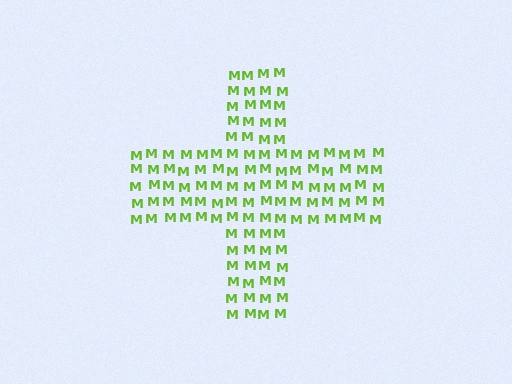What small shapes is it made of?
It is made of small letter M's.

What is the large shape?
The large shape is a cross.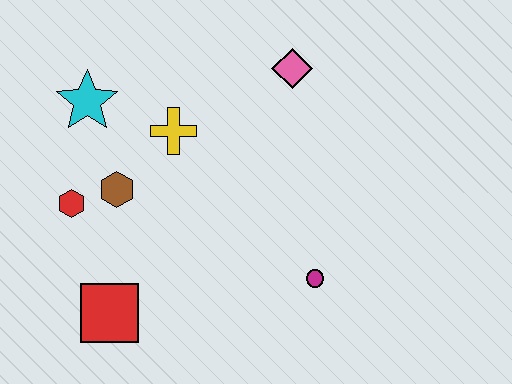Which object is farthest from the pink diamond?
The red square is farthest from the pink diamond.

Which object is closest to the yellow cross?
The brown hexagon is closest to the yellow cross.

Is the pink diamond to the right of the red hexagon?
Yes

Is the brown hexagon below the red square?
No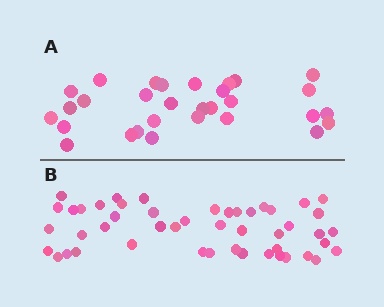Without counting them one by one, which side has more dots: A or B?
Region B (the bottom region) has more dots.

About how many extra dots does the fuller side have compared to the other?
Region B has approximately 20 more dots than region A.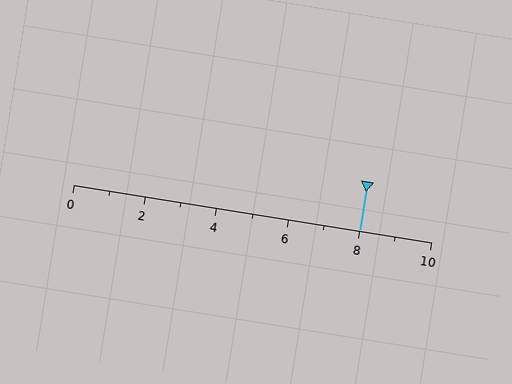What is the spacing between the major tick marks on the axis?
The major ticks are spaced 2 apart.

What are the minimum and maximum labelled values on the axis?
The axis runs from 0 to 10.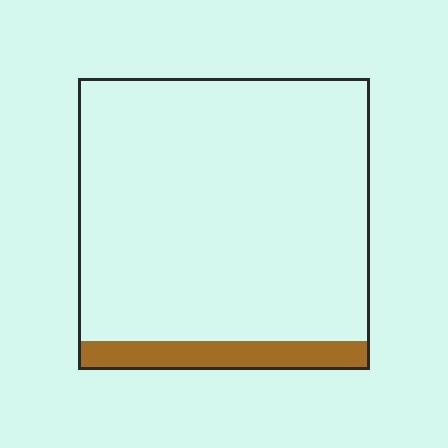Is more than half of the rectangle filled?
No.